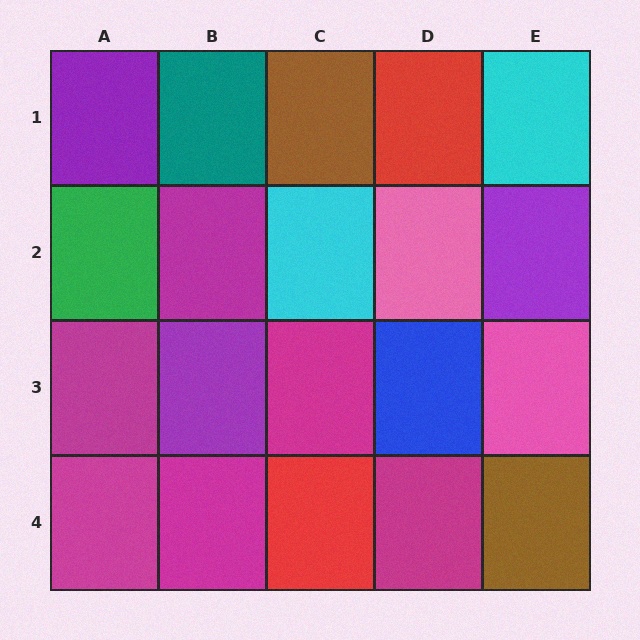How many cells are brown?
2 cells are brown.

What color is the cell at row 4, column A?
Magenta.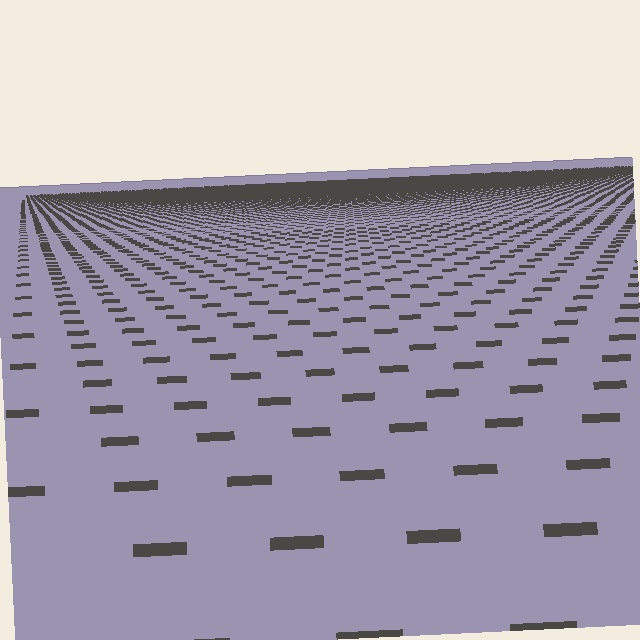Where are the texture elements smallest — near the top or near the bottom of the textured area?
Near the top.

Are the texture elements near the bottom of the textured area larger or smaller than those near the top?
Larger. Near the bottom, elements are closer to the viewer and appear at a bigger on-screen size.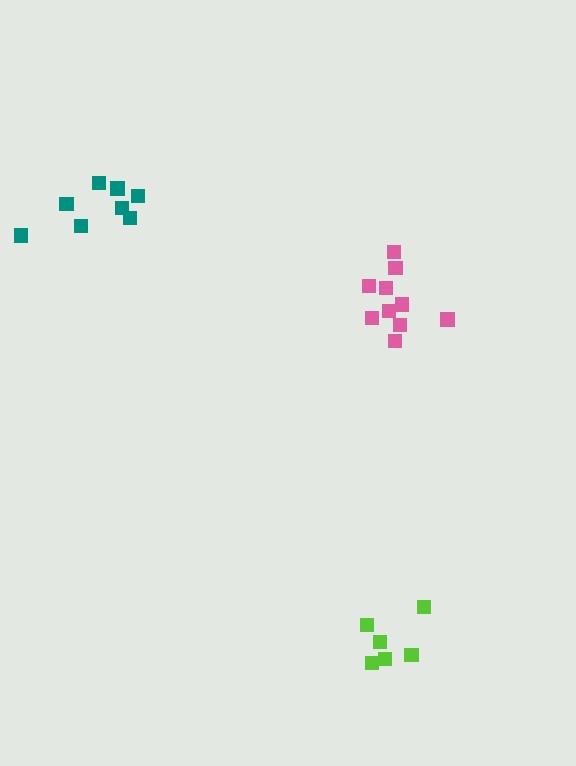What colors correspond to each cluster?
The clusters are colored: pink, lime, teal.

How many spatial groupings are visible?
There are 3 spatial groupings.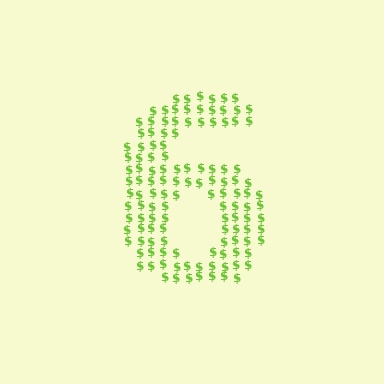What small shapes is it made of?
It is made of small dollar signs.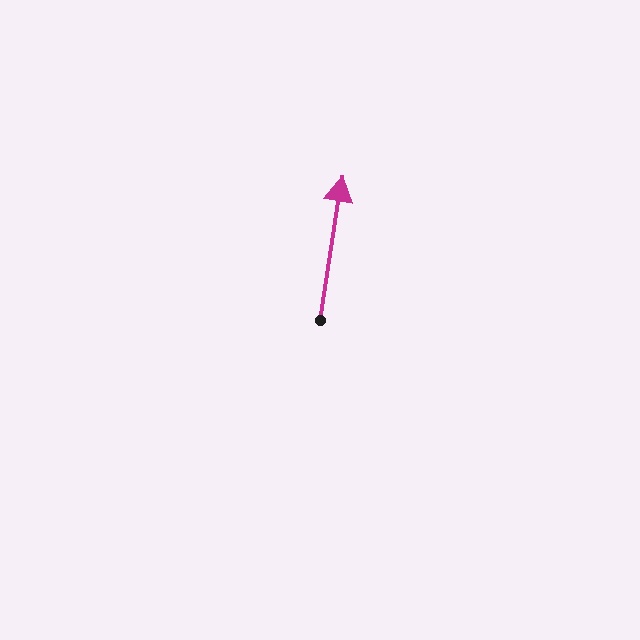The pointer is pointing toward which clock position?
Roughly 12 o'clock.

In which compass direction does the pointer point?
North.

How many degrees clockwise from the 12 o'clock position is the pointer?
Approximately 9 degrees.